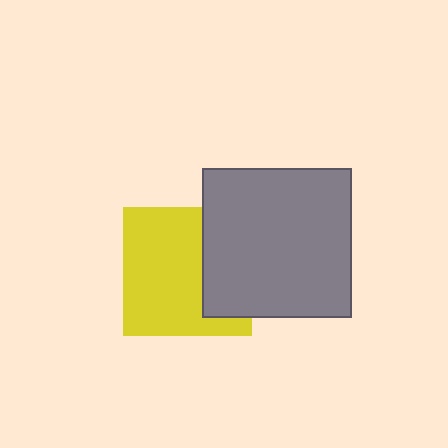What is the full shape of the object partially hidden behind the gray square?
The partially hidden object is a yellow square.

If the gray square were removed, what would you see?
You would see the complete yellow square.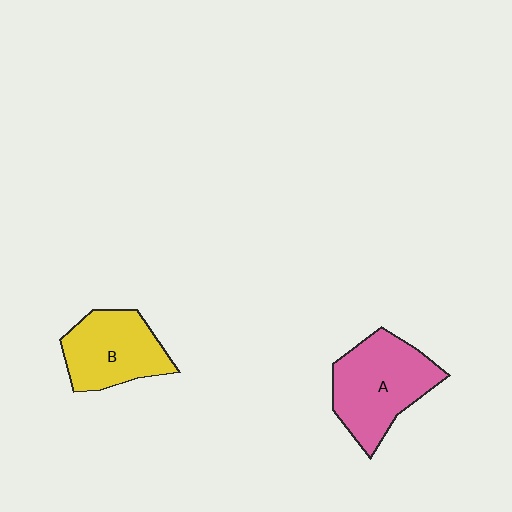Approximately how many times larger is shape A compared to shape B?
Approximately 1.2 times.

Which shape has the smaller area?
Shape B (yellow).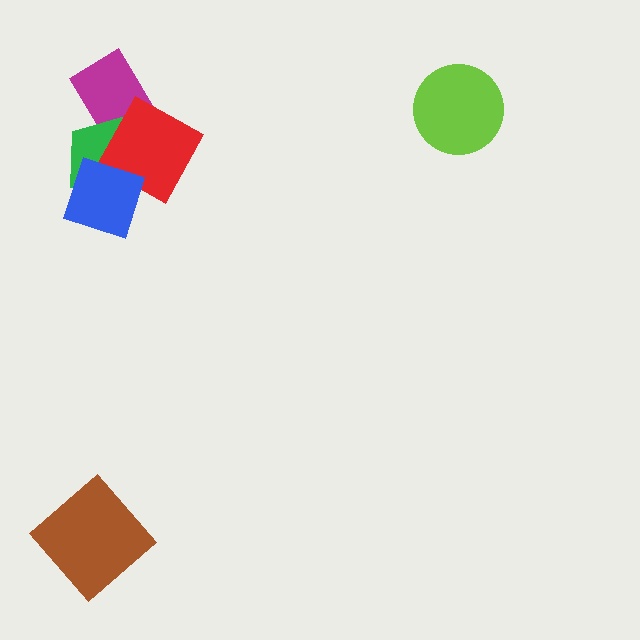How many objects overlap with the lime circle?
0 objects overlap with the lime circle.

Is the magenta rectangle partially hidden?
Yes, it is partially covered by another shape.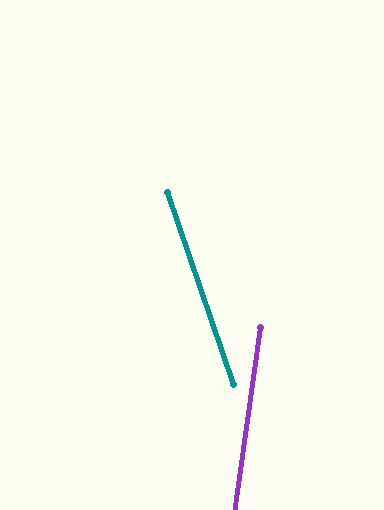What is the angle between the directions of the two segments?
Approximately 27 degrees.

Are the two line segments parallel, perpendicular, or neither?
Neither parallel nor perpendicular — they differ by about 27°.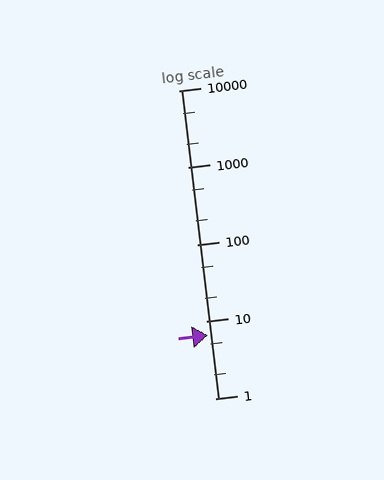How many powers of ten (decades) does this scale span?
The scale spans 4 decades, from 1 to 10000.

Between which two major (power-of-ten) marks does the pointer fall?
The pointer is between 1 and 10.